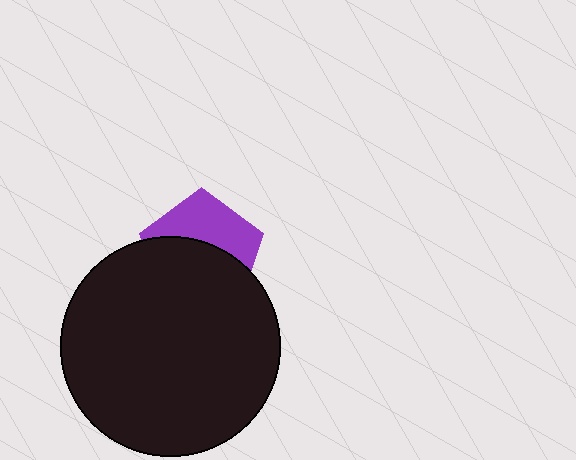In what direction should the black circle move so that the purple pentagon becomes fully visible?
The black circle should move down. That is the shortest direction to clear the overlap and leave the purple pentagon fully visible.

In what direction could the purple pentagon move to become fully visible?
The purple pentagon could move up. That would shift it out from behind the black circle entirely.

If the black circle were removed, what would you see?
You would see the complete purple pentagon.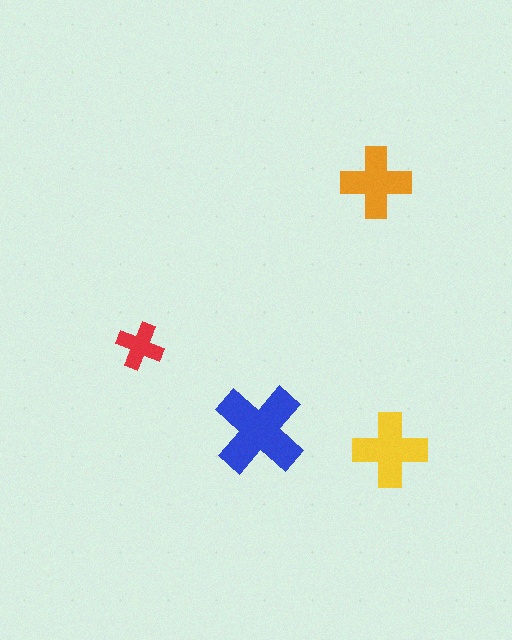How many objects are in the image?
There are 4 objects in the image.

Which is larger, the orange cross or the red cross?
The orange one.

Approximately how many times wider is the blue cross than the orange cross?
About 1.5 times wider.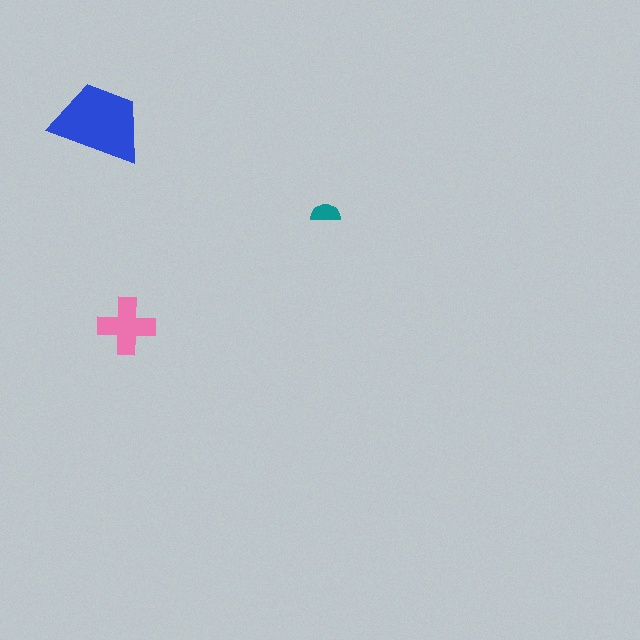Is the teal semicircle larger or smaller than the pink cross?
Smaller.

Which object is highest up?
The blue trapezoid is topmost.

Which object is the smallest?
The teal semicircle.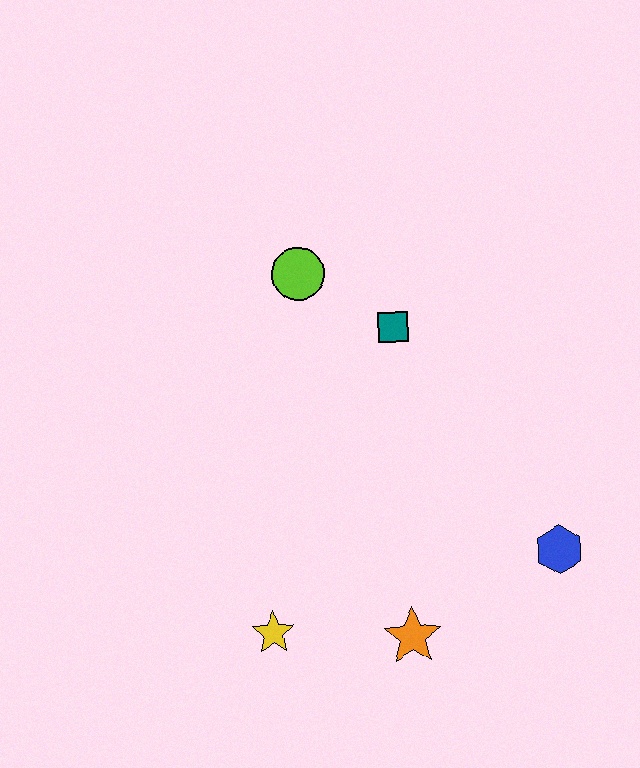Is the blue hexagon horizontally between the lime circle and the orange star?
No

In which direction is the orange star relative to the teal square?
The orange star is below the teal square.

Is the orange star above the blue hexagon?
No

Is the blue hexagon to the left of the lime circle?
No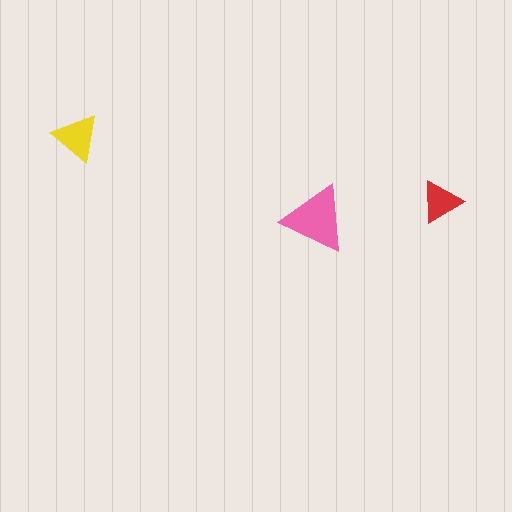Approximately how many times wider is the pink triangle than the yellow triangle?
About 1.5 times wider.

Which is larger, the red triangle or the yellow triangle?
The yellow one.